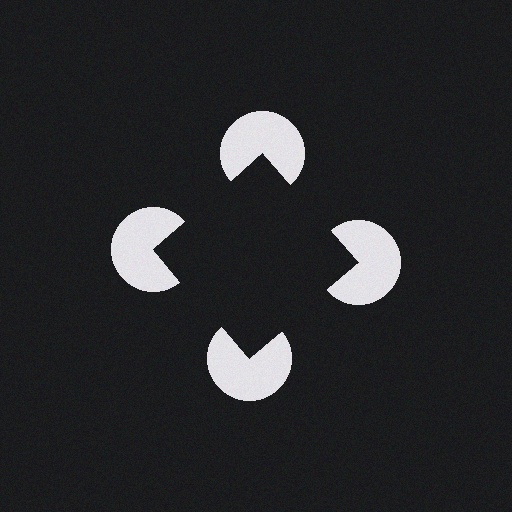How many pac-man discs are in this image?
There are 4 — one at each vertex of the illusory square.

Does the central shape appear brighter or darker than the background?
It typically appears slightly darker than the background, even though no actual brightness change is drawn.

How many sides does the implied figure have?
4 sides.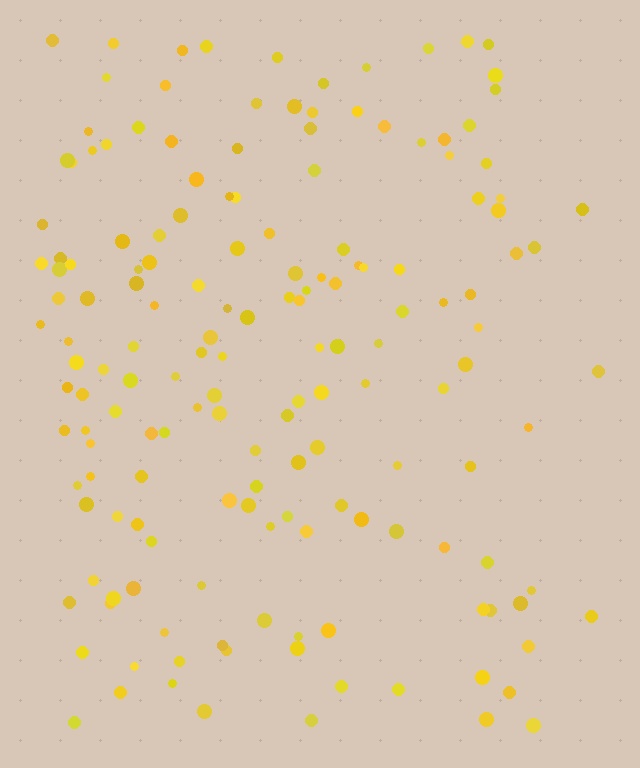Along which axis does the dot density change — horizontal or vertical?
Horizontal.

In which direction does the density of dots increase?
From right to left, with the left side densest.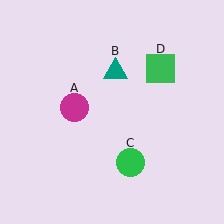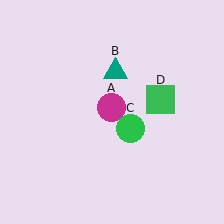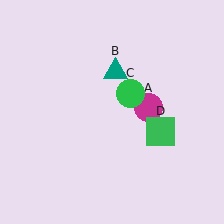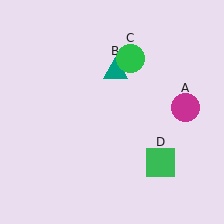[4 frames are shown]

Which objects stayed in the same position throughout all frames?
Teal triangle (object B) remained stationary.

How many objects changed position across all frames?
3 objects changed position: magenta circle (object A), green circle (object C), green square (object D).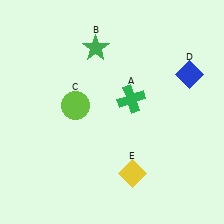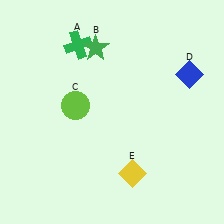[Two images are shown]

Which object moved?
The green cross (A) moved up.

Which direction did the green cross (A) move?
The green cross (A) moved up.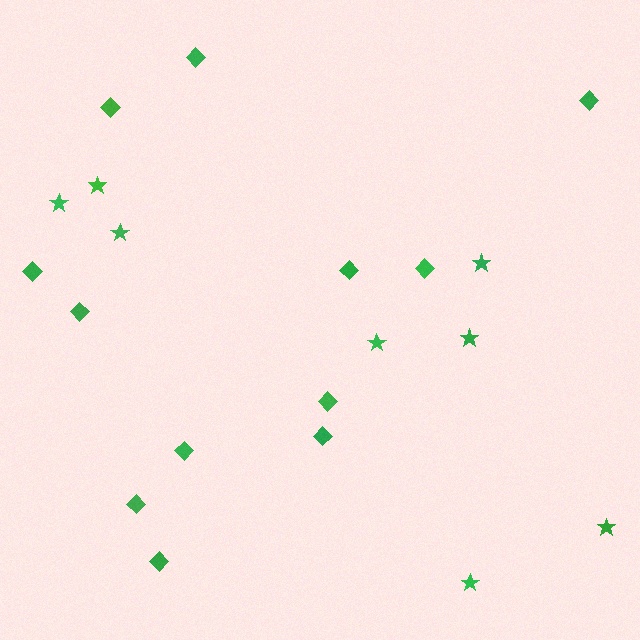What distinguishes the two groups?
There are 2 groups: one group of stars (8) and one group of diamonds (12).